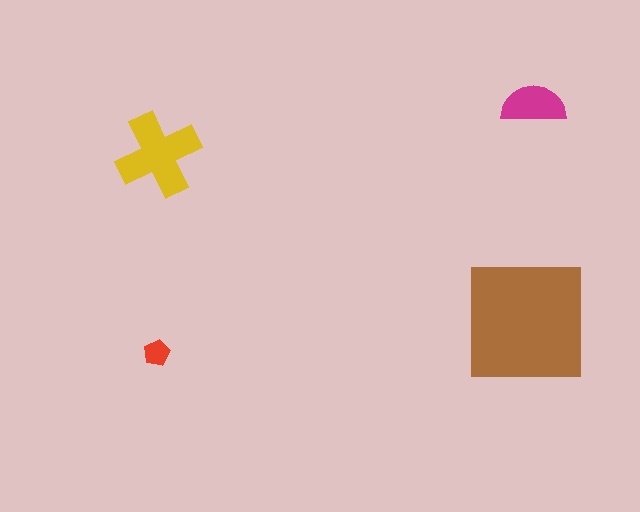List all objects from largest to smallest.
The brown square, the yellow cross, the magenta semicircle, the red pentagon.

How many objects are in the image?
There are 4 objects in the image.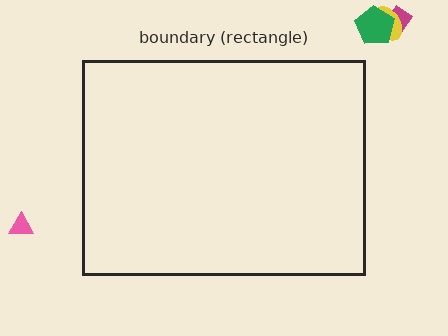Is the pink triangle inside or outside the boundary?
Outside.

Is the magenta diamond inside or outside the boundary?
Outside.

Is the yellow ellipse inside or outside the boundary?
Outside.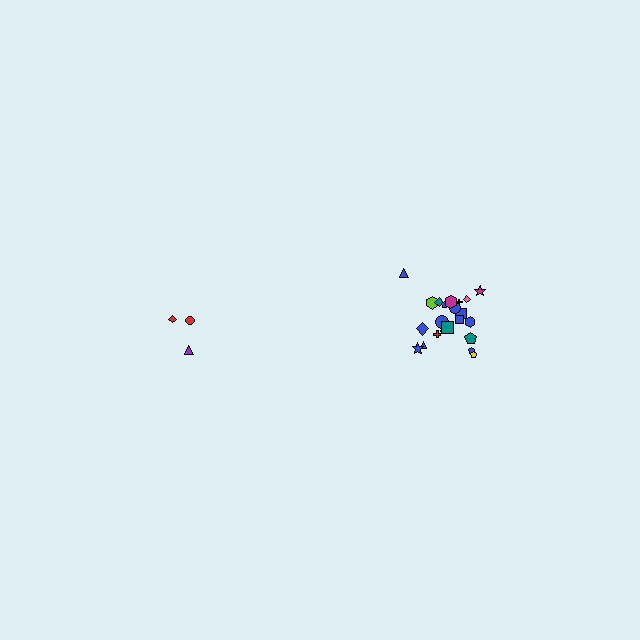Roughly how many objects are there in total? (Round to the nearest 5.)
Roughly 25 objects in total.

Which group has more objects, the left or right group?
The right group.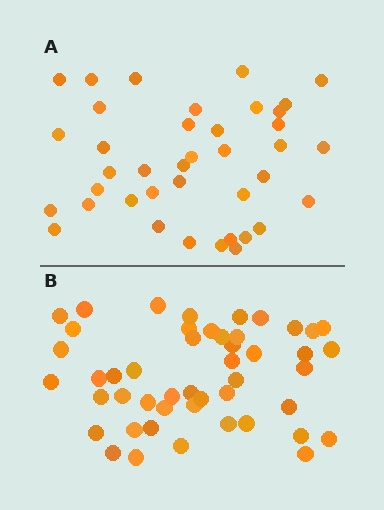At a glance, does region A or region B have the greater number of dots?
Region B (the bottom region) has more dots.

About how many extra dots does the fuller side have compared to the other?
Region B has roughly 8 or so more dots than region A.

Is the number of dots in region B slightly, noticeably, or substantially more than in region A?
Region B has only slightly more — the two regions are fairly close. The ratio is roughly 1.2 to 1.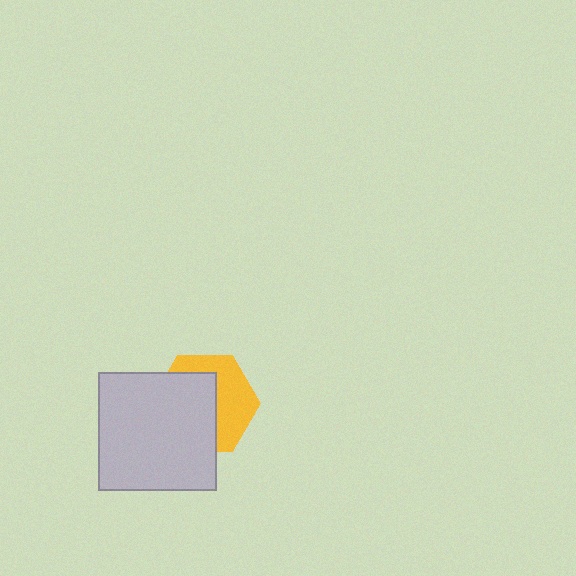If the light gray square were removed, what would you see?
You would see the complete yellow hexagon.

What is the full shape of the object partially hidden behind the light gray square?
The partially hidden object is a yellow hexagon.